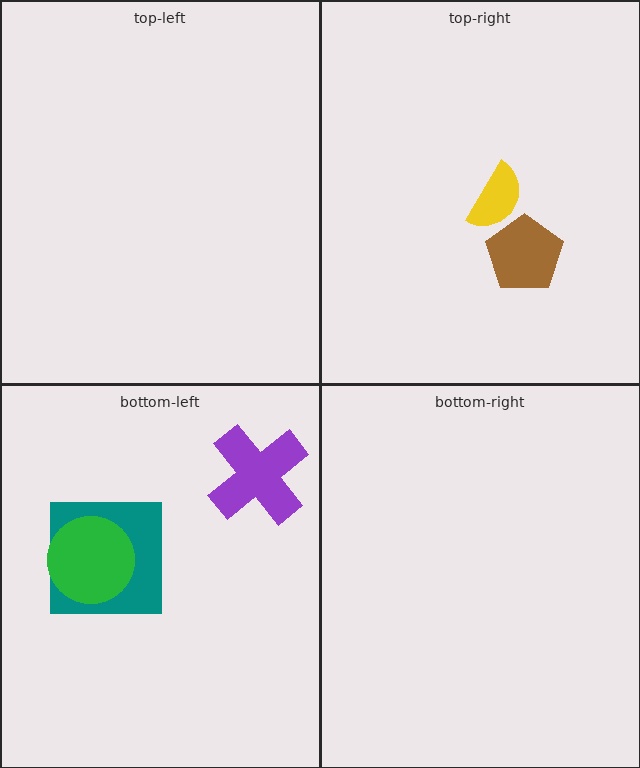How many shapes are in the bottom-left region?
3.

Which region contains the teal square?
The bottom-left region.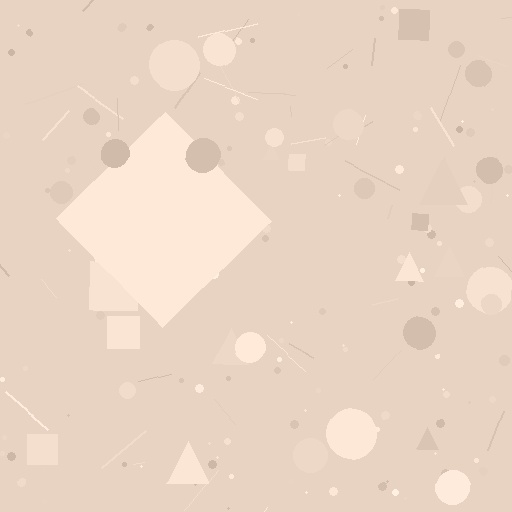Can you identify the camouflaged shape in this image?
The camouflaged shape is a diamond.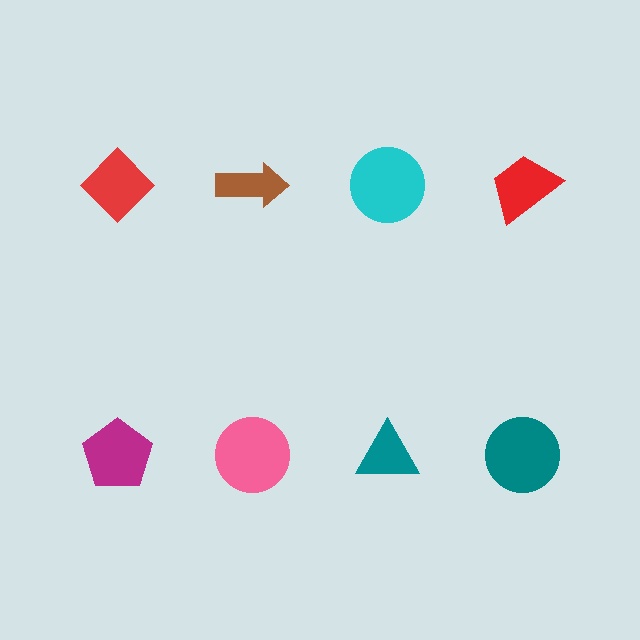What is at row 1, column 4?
A red trapezoid.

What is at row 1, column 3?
A cyan circle.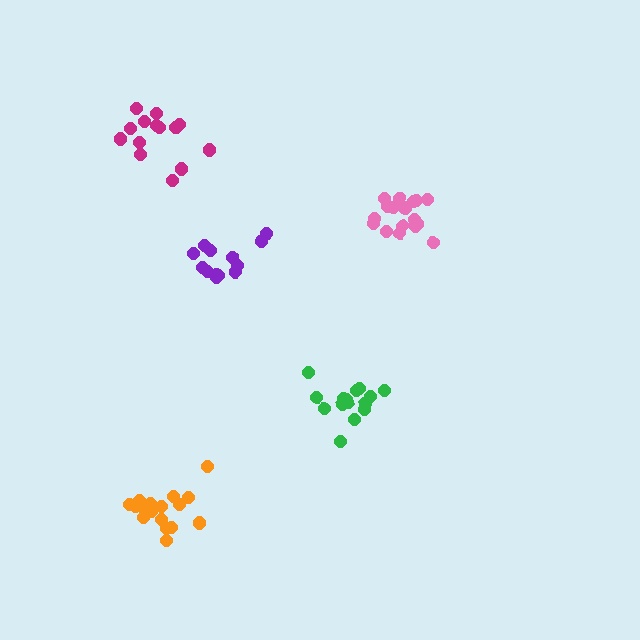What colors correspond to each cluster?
The clusters are colored: purple, green, pink, magenta, orange.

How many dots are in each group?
Group 1: 13 dots, Group 2: 15 dots, Group 3: 18 dots, Group 4: 14 dots, Group 5: 18 dots (78 total).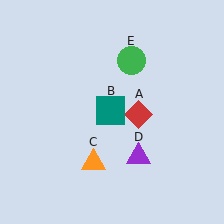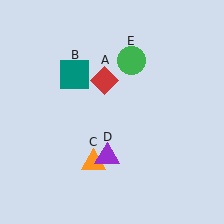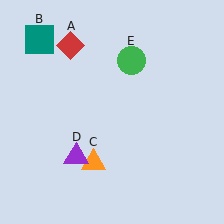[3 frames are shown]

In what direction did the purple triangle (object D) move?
The purple triangle (object D) moved left.